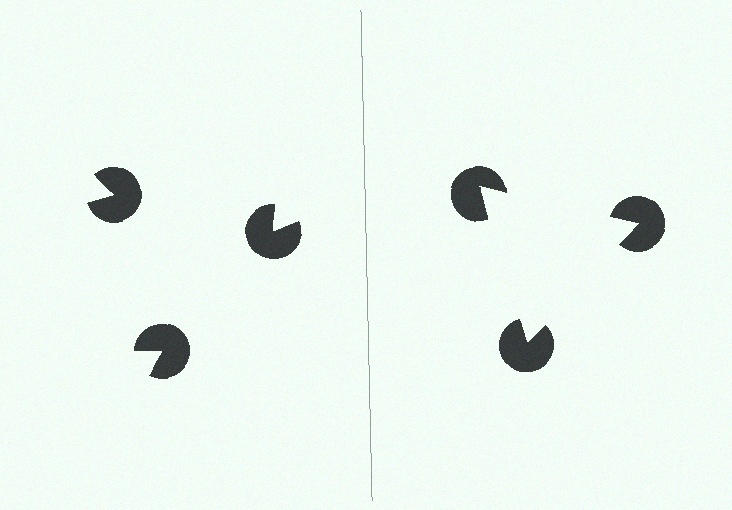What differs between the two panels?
The pac-man discs are positioned identically on both sides; only the wedge orientations differ. On the right they align to a triangle; on the left they are misaligned.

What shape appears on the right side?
An illusory triangle.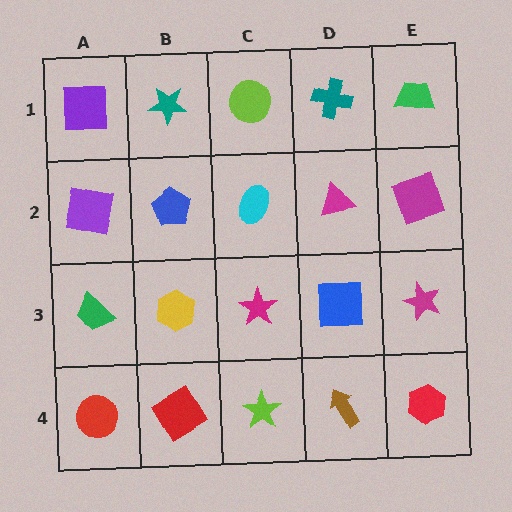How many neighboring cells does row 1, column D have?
3.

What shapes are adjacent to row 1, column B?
A blue pentagon (row 2, column B), a purple square (row 1, column A), a lime circle (row 1, column C).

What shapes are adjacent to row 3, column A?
A purple square (row 2, column A), a red circle (row 4, column A), a yellow hexagon (row 3, column B).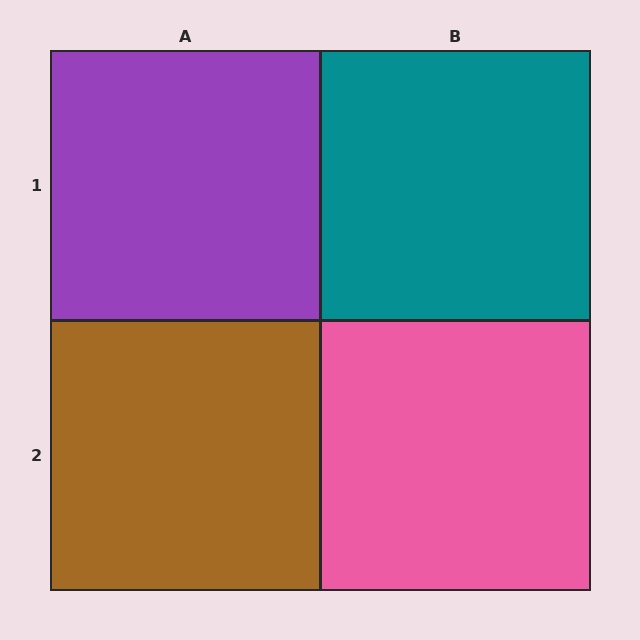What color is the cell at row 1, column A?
Purple.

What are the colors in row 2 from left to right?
Brown, pink.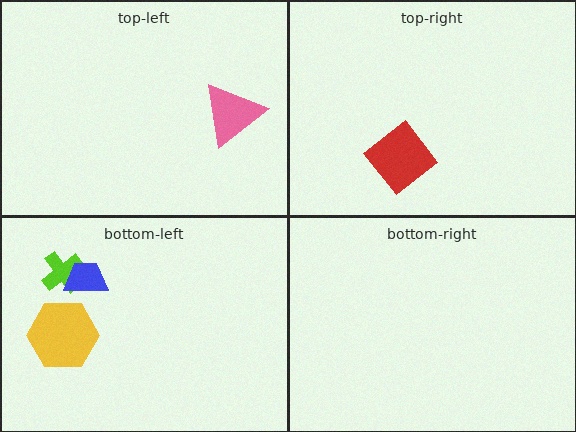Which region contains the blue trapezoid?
The bottom-left region.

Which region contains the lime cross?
The bottom-left region.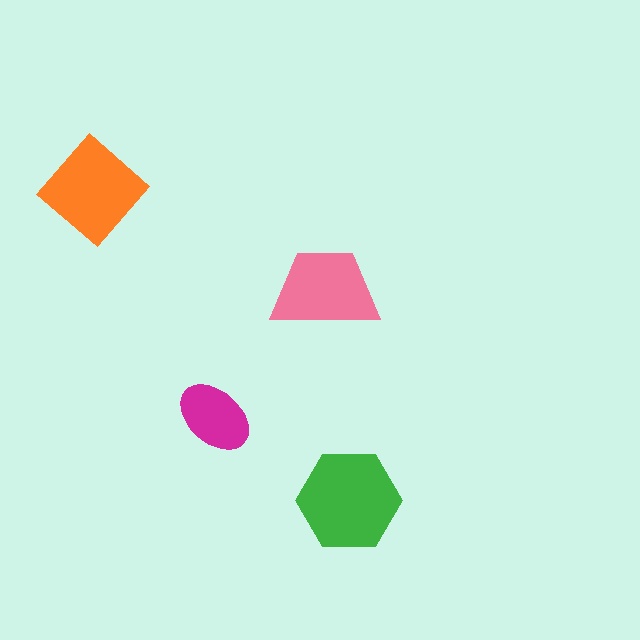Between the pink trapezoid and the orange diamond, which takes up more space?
The orange diamond.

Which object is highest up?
The orange diamond is topmost.